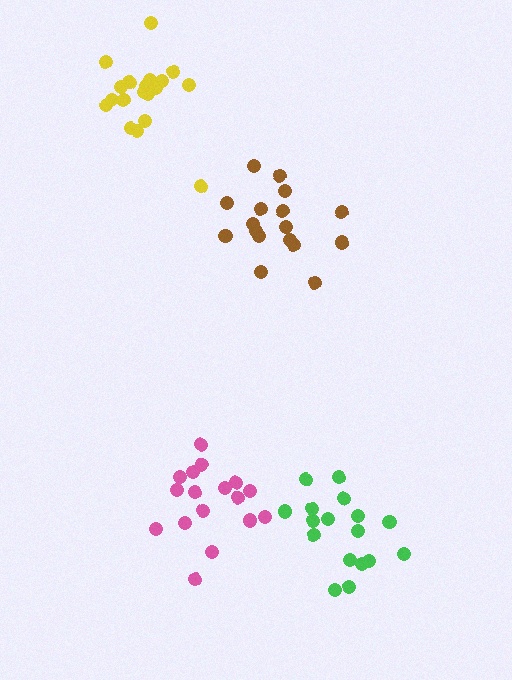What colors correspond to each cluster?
The clusters are colored: yellow, brown, pink, green.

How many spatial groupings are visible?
There are 4 spatial groupings.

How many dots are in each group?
Group 1: 20 dots, Group 2: 17 dots, Group 3: 17 dots, Group 4: 17 dots (71 total).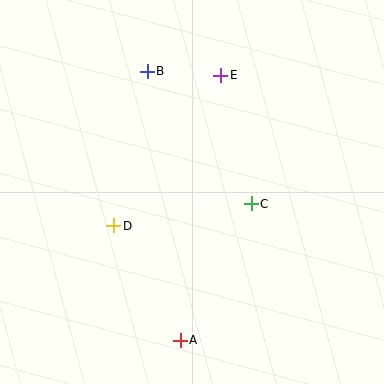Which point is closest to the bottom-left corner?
Point A is closest to the bottom-left corner.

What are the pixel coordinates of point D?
Point D is at (114, 226).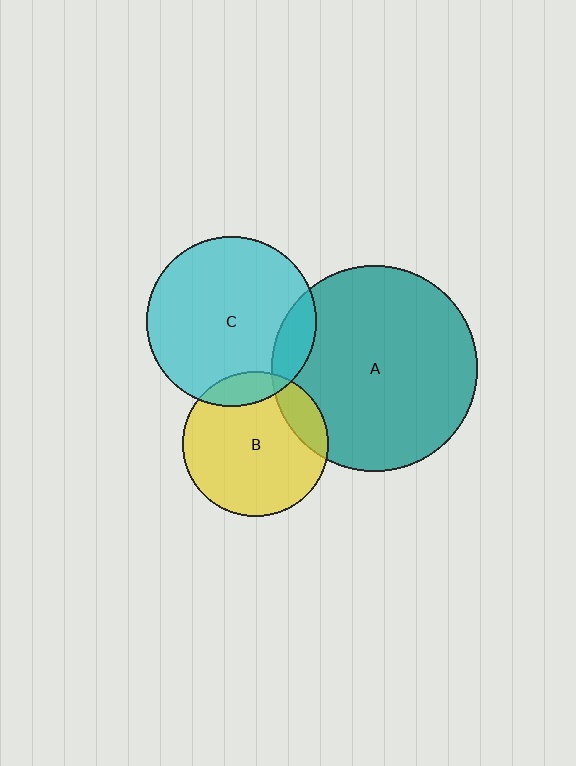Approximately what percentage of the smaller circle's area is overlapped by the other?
Approximately 15%.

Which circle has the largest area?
Circle A (teal).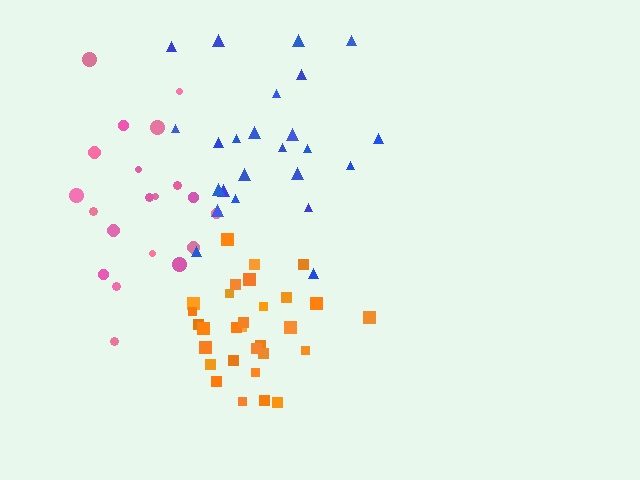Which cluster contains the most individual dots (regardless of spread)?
Orange (31).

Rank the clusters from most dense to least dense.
orange, blue, pink.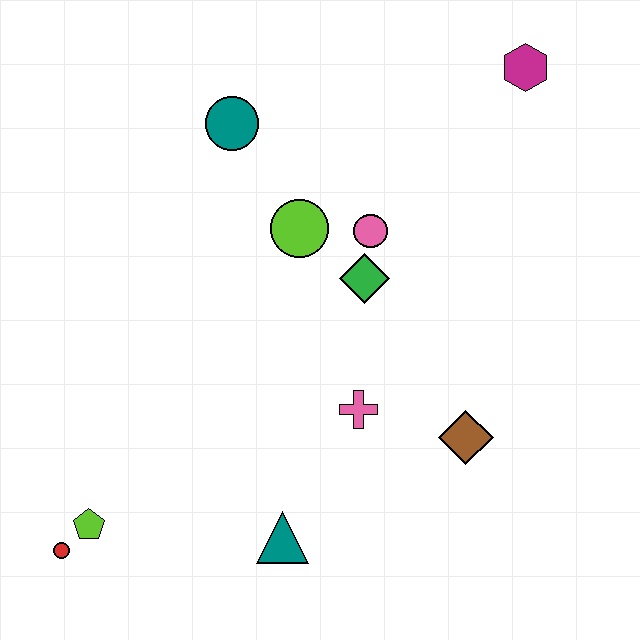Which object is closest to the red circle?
The lime pentagon is closest to the red circle.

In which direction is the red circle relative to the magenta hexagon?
The red circle is below the magenta hexagon.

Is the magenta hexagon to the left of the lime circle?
No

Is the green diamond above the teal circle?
No